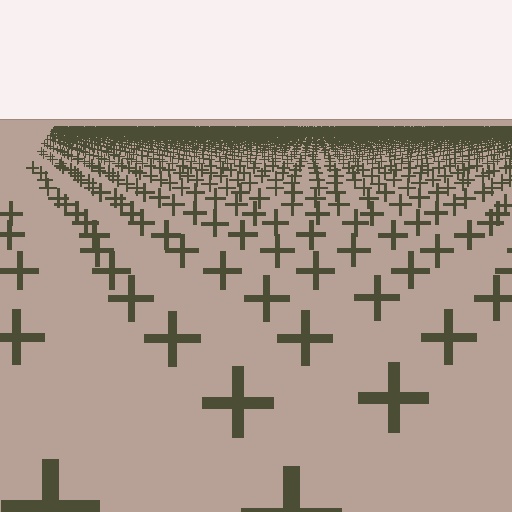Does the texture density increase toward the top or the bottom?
Density increases toward the top.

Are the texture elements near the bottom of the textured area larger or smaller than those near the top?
Larger. Near the bottom, elements are closer to the viewer and appear at a bigger on-screen size.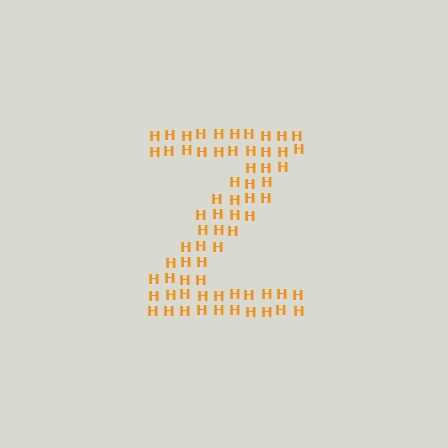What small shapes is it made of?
It is made of small letter H's.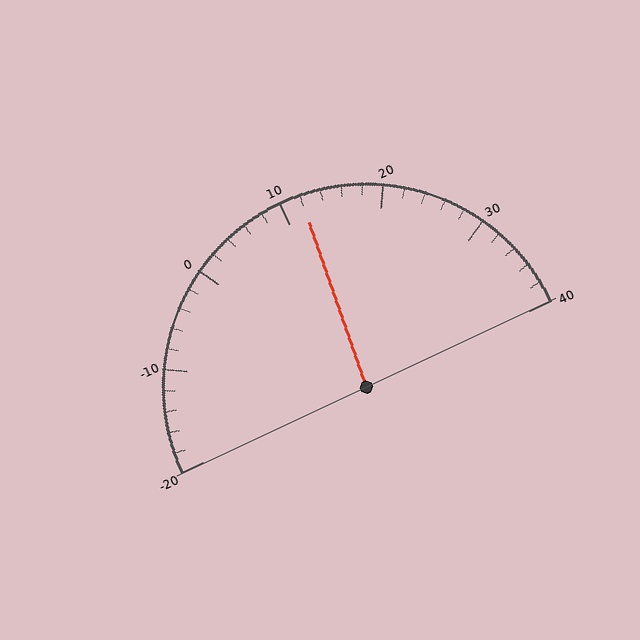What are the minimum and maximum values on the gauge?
The gauge ranges from -20 to 40.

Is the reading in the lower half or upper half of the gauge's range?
The reading is in the upper half of the range (-20 to 40).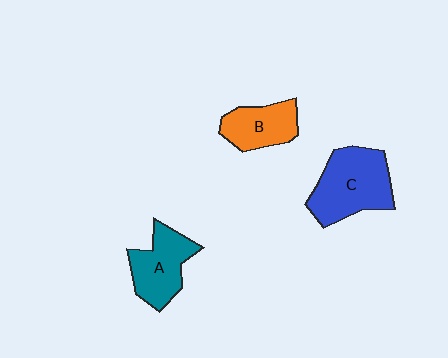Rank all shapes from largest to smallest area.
From largest to smallest: C (blue), A (teal), B (orange).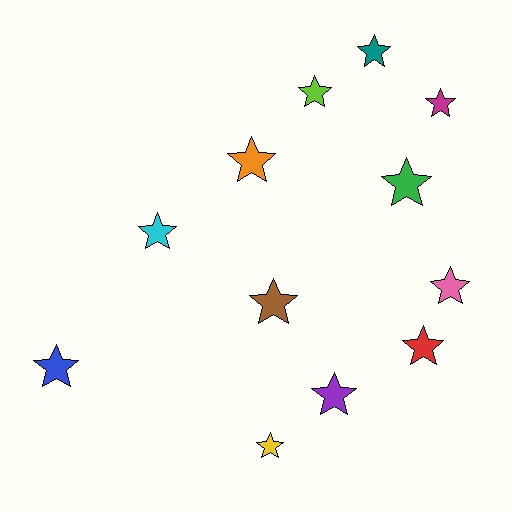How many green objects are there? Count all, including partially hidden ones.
There is 1 green object.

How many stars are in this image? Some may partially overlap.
There are 12 stars.